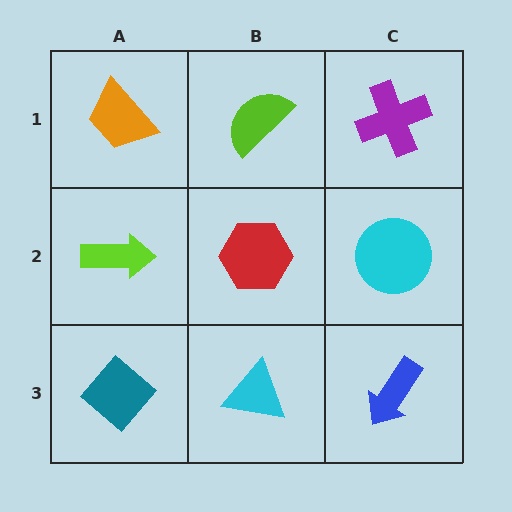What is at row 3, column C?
A blue arrow.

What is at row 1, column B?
A lime semicircle.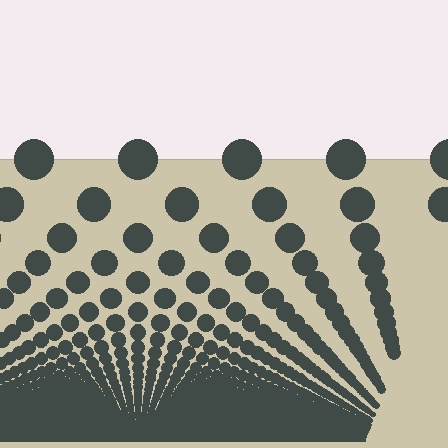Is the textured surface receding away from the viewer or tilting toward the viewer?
The surface appears to tilt toward the viewer. Texture elements get larger and sparser toward the top.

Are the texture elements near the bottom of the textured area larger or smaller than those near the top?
Smaller. The gradient is inverted — elements near the bottom are smaller and denser.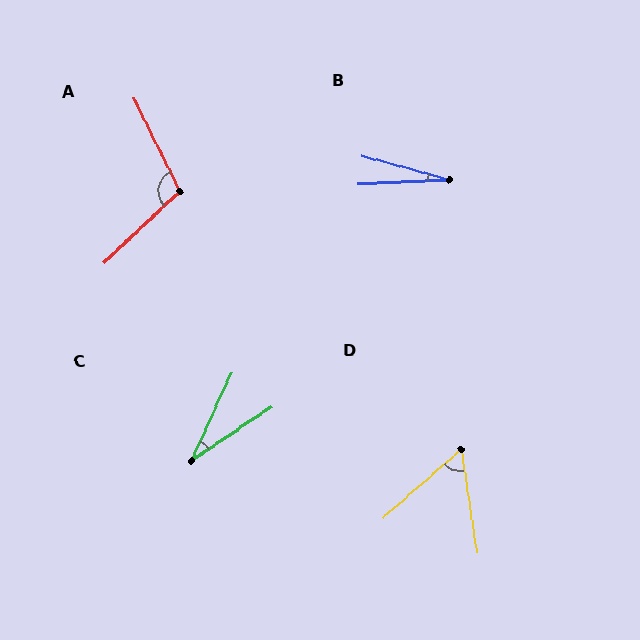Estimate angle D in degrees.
Approximately 57 degrees.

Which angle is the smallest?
B, at approximately 18 degrees.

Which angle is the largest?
A, at approximately 107 degrees.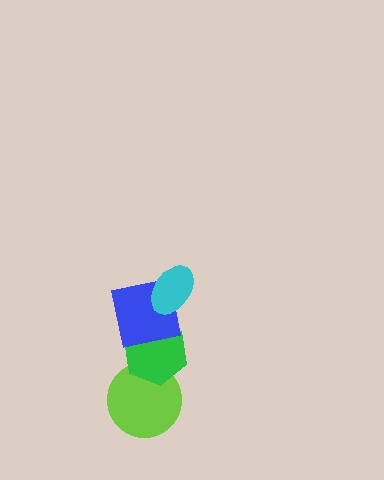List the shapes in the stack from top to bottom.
From top to bottom: the cyan ellipse, the blue square, the green hexagon, the lime circle.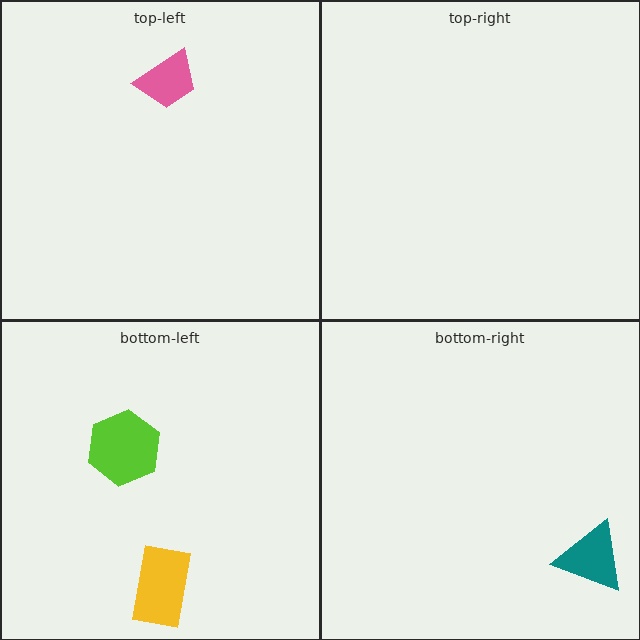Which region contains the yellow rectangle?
The bottom-left region.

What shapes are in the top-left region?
The pink trapezoid.